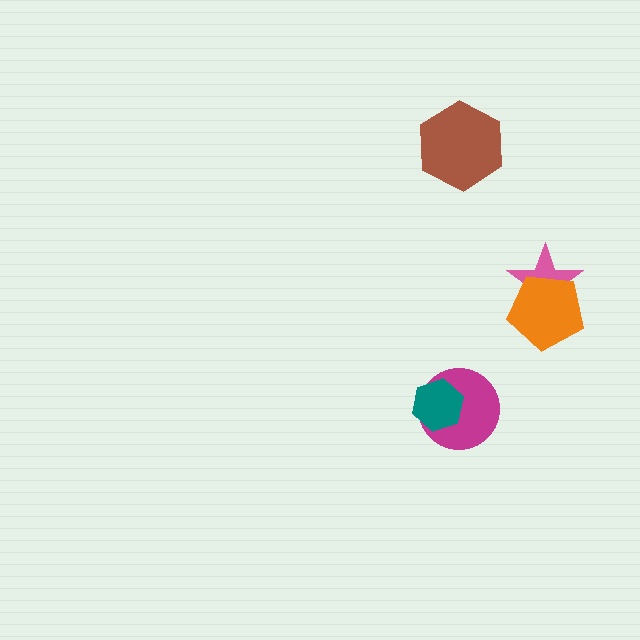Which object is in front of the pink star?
The orange pentagon is in front of the pink star.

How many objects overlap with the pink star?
1 object overlaps with the pink star.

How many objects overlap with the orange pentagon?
1 object overlaps with the orange pentagon.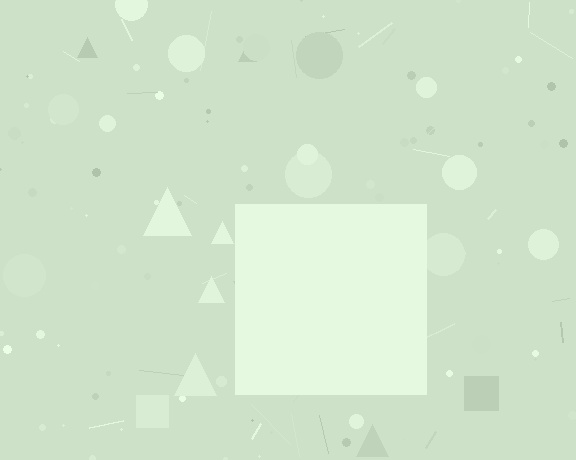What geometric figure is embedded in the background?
A square is embedded in the background.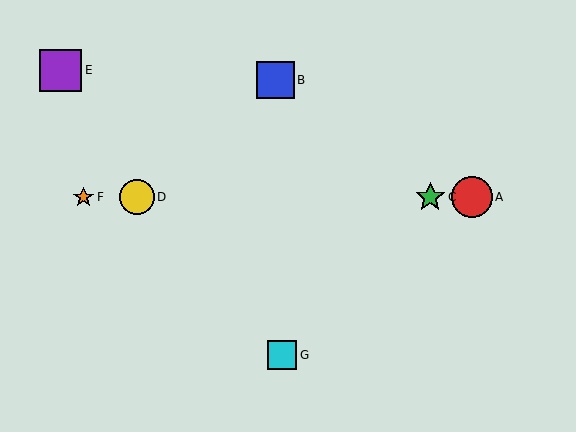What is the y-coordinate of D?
Object D is at y≈197.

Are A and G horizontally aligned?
No, A is at y≈197 and G is at y≈355.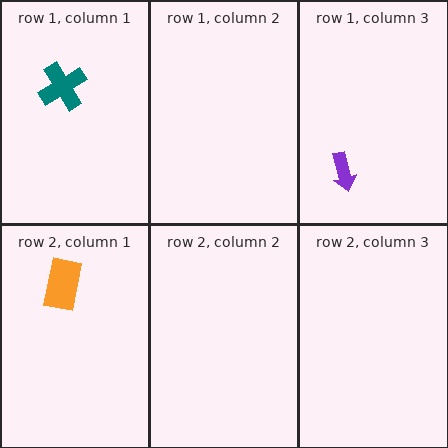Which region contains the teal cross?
The row 1, column 1 region.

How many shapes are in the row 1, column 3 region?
1.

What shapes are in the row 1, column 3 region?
The purple arrow.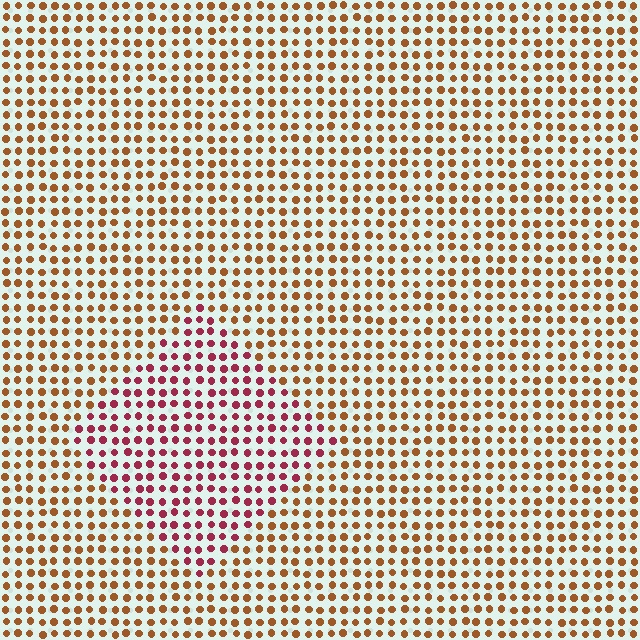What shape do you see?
I see a diamond.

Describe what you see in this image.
The image is filled with small brown elements in a uniform arrangement. A diamond-shaped region is visible where the elements are tinted to a slightly different hue, forming a subtle color boundary.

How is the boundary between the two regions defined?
The boundary is defined purely by a slight shift in hue (about 42 degrees). Spacing, size, and orientation are identical on both sides.